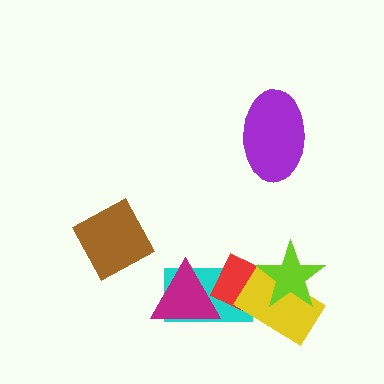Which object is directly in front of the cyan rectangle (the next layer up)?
The red diamond is directly in front of the cyan rectangle.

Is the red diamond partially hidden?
Yes, it is partially covered by another shape.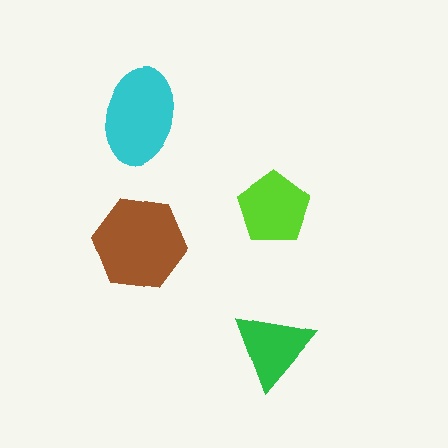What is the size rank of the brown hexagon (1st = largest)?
1st.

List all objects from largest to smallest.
The brown hexagon, the cyan ellipse, the lime pentagon, the green triangle.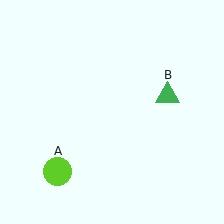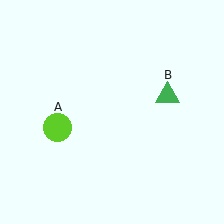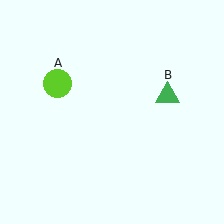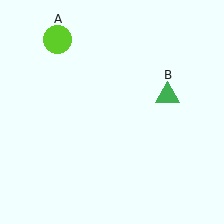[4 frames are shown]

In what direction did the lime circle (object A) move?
The lime circle (object A) moved up.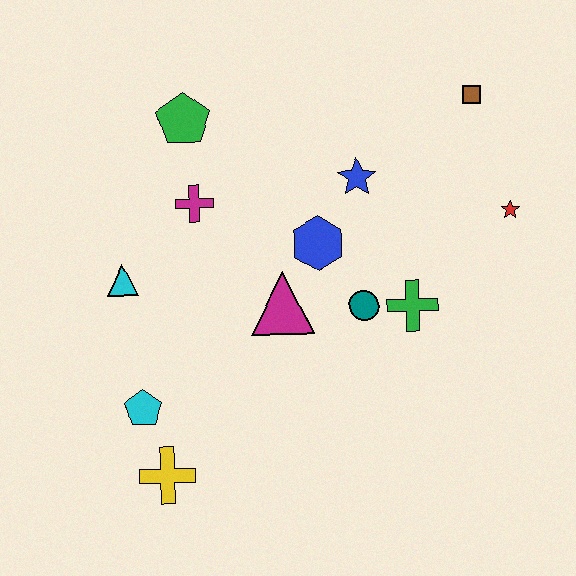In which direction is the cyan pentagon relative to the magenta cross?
The cyan pentagon is below the magenta cross.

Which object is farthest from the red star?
The yellow cross is farthest from the red star.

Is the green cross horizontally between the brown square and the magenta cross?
Yes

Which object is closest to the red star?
The brown square is closest to the red star.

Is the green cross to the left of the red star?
Yes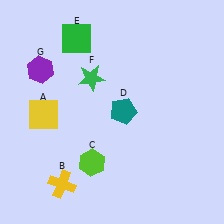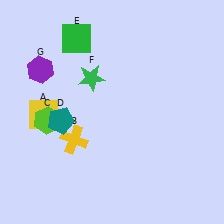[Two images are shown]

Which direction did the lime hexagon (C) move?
The lime hexagon (C) moved left.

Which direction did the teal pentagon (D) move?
The teal pentagon (D) moved left.